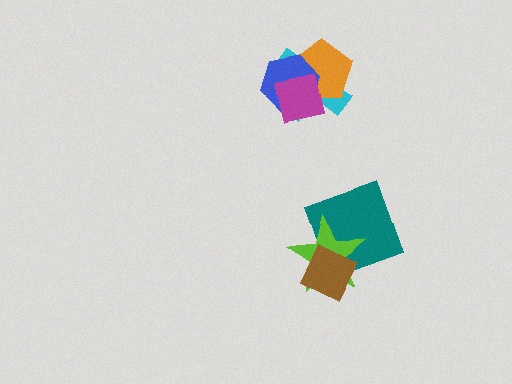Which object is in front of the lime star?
The brown diamond is in front of the lime star.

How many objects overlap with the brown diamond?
2 objects overlap with the brown diamond.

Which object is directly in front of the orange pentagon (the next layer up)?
The blue hexagon is directly in front of the orange pentagon.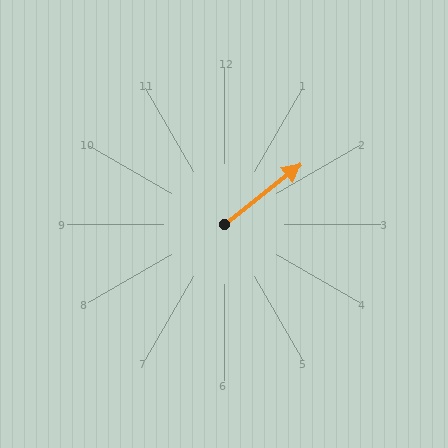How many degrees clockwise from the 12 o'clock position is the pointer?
Approximately 52 degrees.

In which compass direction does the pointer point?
Northeast.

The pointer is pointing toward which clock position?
Roughly 2 o'clock.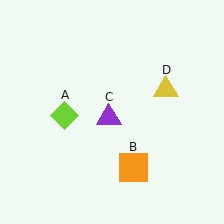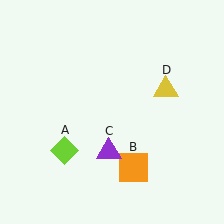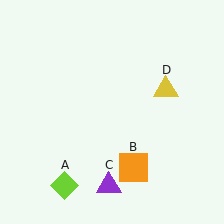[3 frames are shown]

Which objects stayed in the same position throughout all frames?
Orange square (object B) and yellow triangle (object D) remained stationary.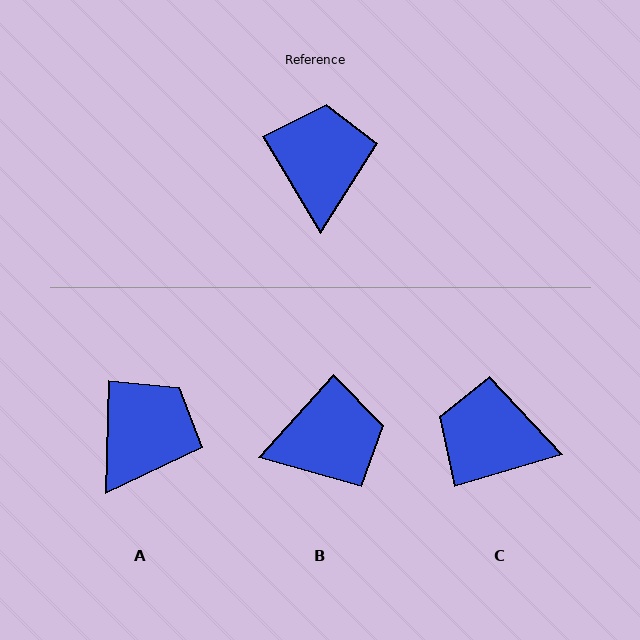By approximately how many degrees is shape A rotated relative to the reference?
Approximately 32 degrees clockwise.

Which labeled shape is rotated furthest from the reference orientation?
C, about 75 degrees away.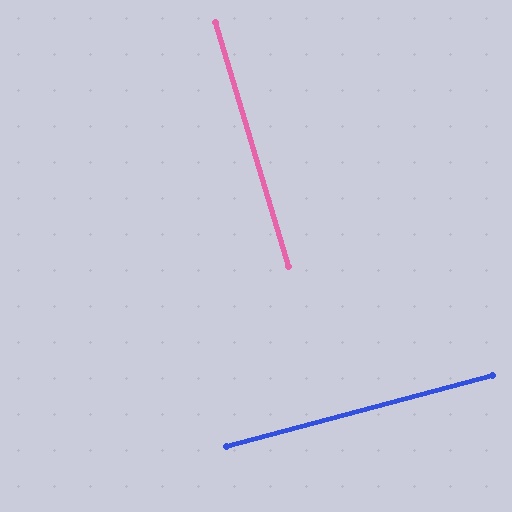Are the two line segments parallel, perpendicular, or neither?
Perpendicular — they meet at approximately 88°.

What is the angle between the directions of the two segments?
Approximately 88 degrees.